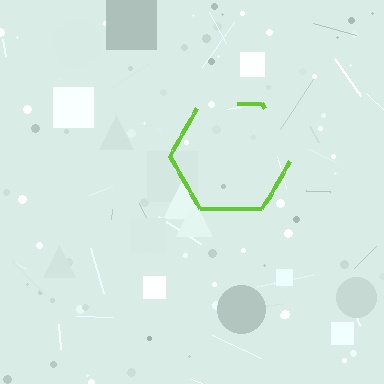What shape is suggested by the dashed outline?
The dashed outline suggests a hexagon.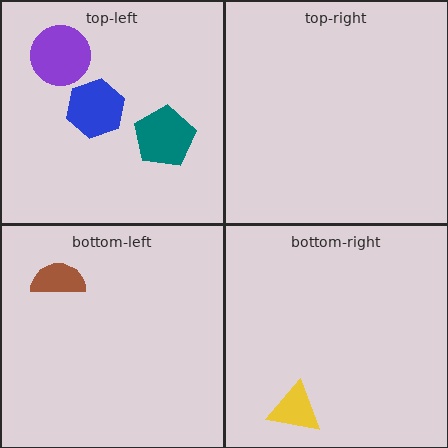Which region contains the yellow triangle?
The bottom-right region.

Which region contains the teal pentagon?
The top-left region.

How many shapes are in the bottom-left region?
1.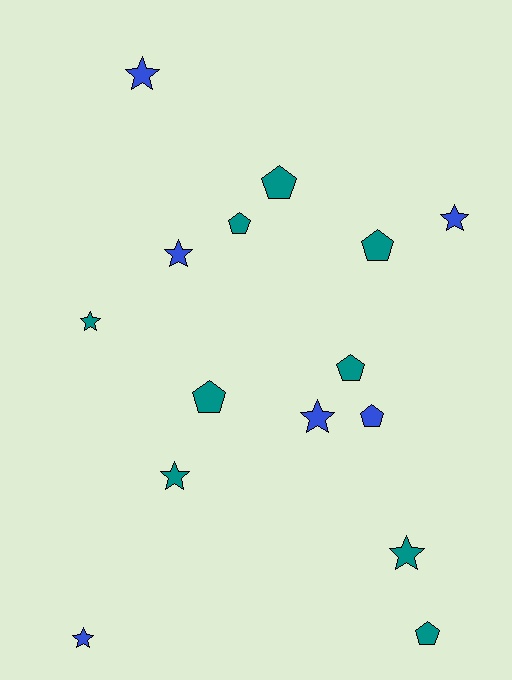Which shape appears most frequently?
Star, with 8 objects.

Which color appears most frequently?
Teal, with 9 objects.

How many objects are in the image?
There are 15 objects.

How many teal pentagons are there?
There are 6 teal pentagons.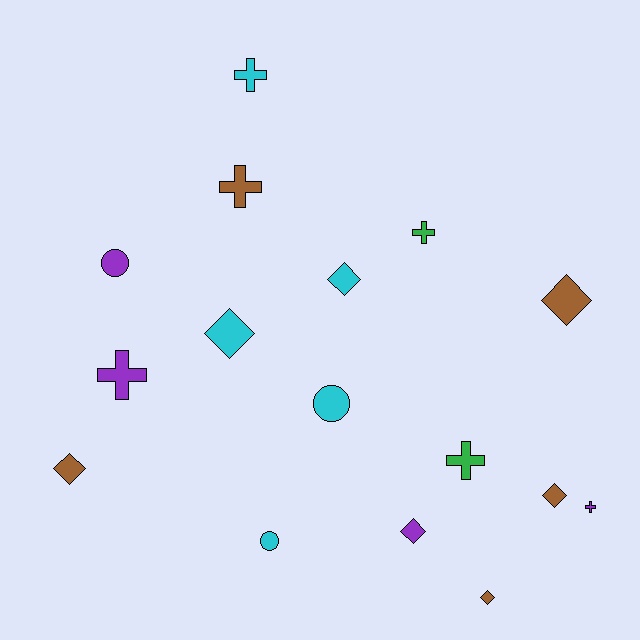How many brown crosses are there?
There is 1 brown cross.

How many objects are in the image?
There are 16 objects.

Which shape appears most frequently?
Diamond, with 7 objects.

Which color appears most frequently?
Brown, with 5 objects.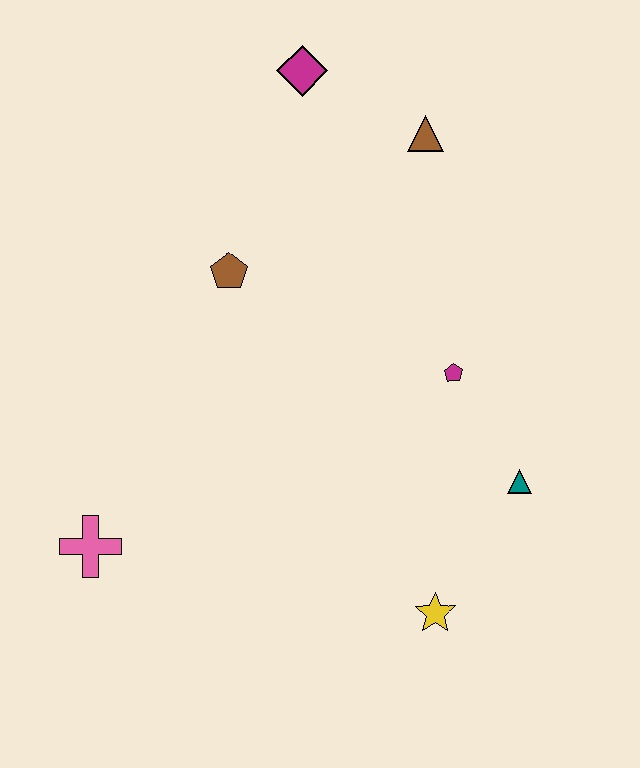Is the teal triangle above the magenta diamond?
No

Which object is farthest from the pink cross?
The brown triangle is farthest from the pink cross.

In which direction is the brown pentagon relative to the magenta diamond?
The brown pentagon is below the magenta diamond.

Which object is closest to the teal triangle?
The magenta pentagon is closest to the teal triangle.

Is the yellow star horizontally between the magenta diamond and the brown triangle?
No